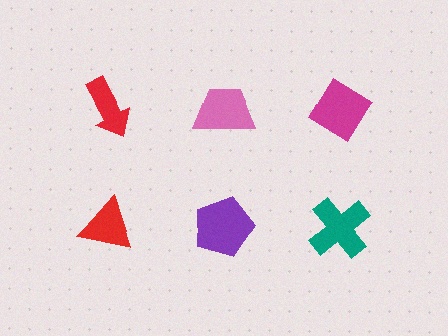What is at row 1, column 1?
A red arrow.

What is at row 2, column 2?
A purple pentagon.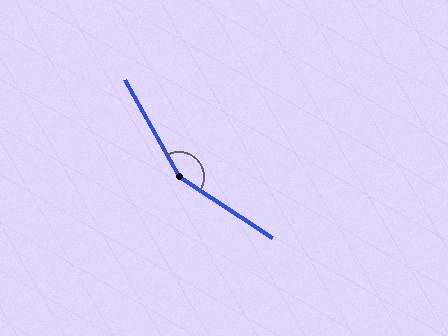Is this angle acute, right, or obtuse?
It is obtuse.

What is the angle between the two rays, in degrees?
Approximately 152 degrees.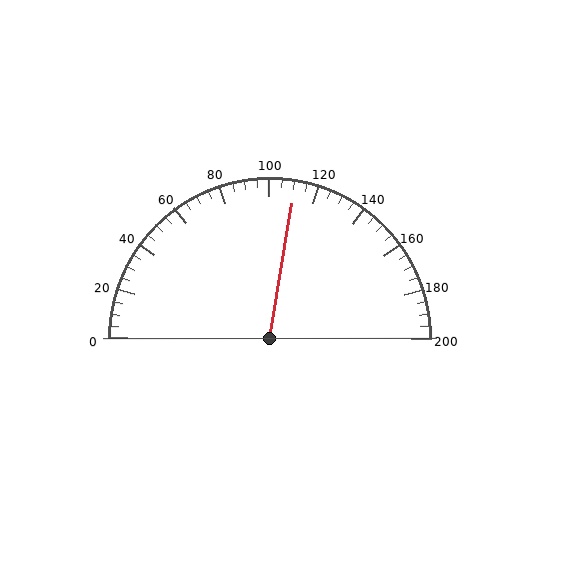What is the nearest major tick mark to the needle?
The nearest major tick mark is 120.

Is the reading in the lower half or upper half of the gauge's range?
The reading is in the upper half of the range (0 to 200).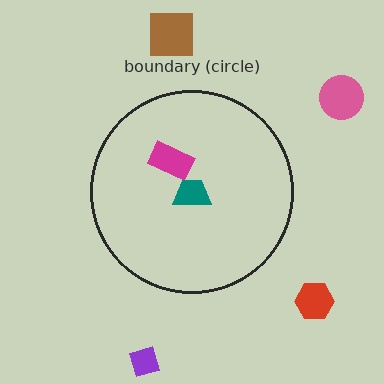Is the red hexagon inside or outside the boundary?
Outside.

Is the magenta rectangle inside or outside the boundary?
Inside.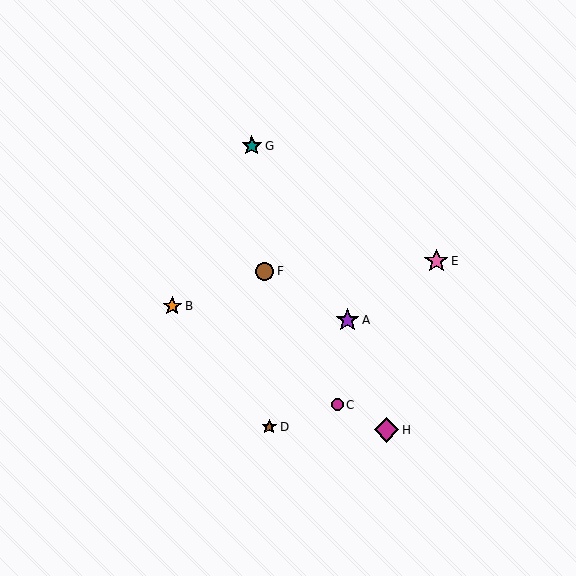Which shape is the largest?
The magenta diamond (labeled H) is the largest.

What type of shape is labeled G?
Shape G is a teal star.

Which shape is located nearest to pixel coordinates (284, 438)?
The brown star (labeled D) at (269, 427) is nearest to that location.